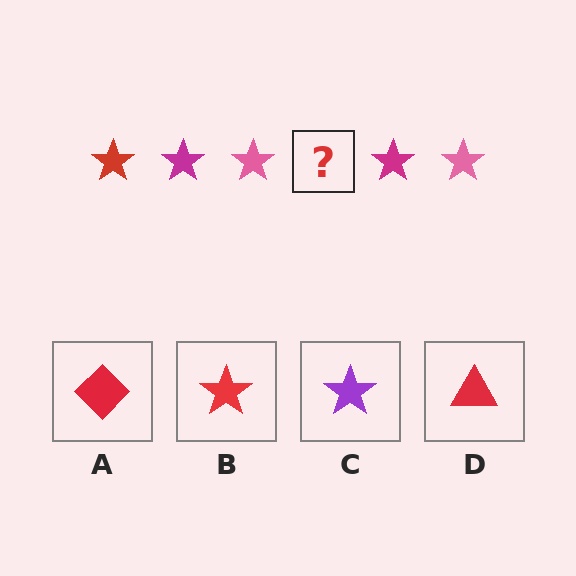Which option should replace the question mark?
Option B.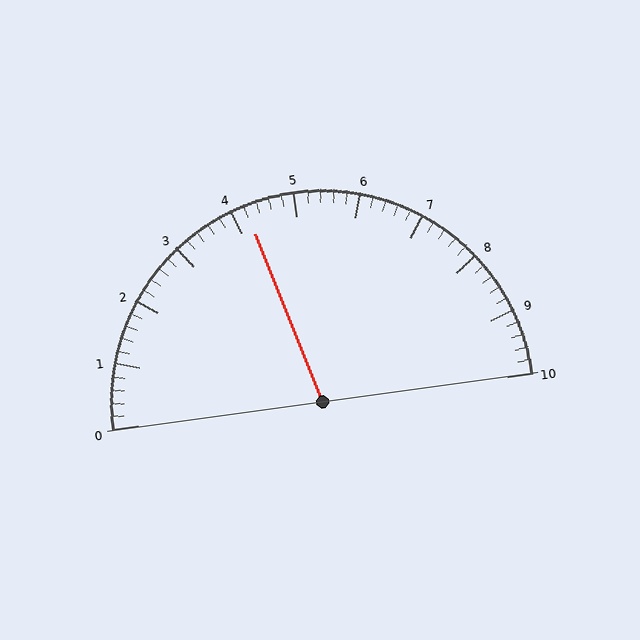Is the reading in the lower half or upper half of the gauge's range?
The reading is in the lower half of the range (0 to 10).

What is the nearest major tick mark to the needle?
The nearest major tick mark is 4.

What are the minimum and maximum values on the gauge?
The gauge ranges from 0 to 10.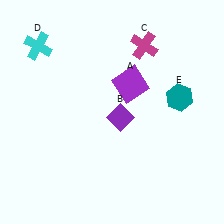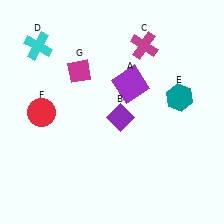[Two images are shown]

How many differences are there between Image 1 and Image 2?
There are 2 differences between the two images.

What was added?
A red circle (F), a magenta diamond (G) were added in Image 2.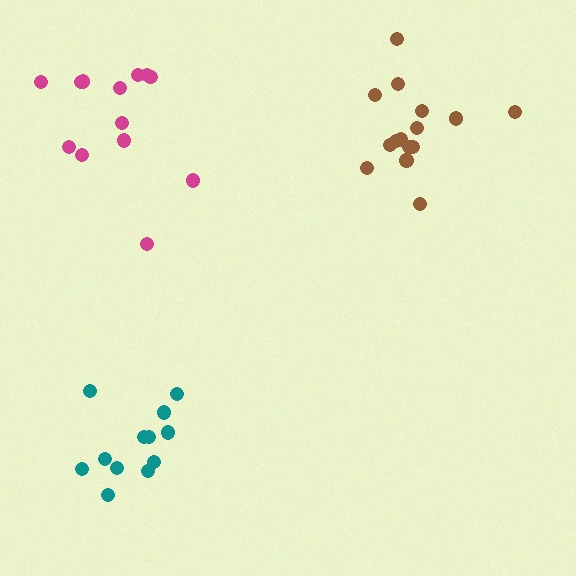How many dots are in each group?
Group 1: 15 dots, Group 2: 13 dots, Group 3: 13 dots (41 total).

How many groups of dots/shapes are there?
There are 3 groups.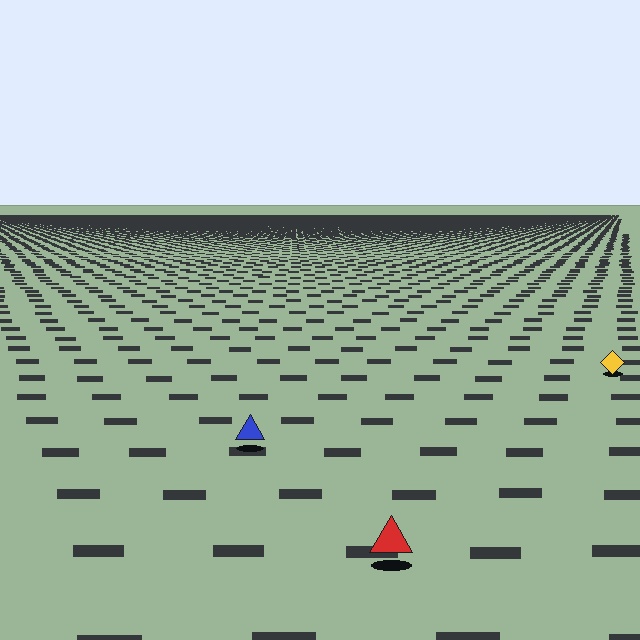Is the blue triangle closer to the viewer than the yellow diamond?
Yes. The blue triangle is closer — you can tell from the texture gradient: the ground texture is coarser near it.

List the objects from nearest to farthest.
From nearest to farthest: the red triangle, the blue triangle, the yellow diamond.